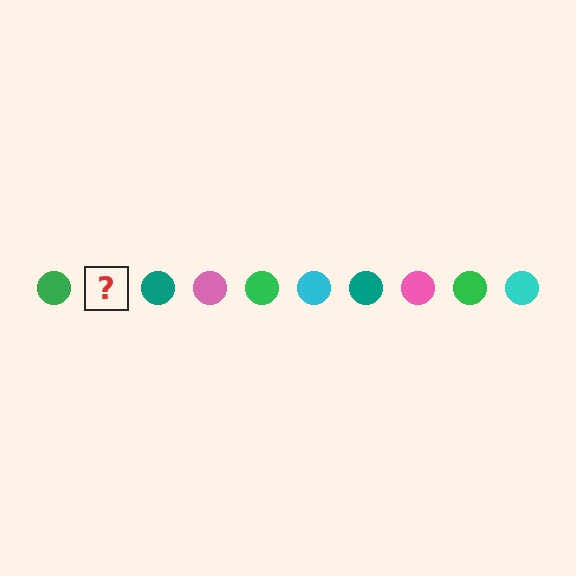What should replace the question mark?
The question mark should be replaced with a cyan circle.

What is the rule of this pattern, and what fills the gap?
The rule is that the pattern cycles through green, cyan, teal, pink circles. The gap should be filled with a cyan circle.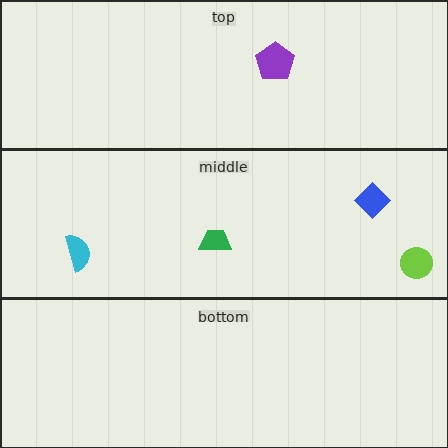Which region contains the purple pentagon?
The top region.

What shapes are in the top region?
The purple pentagon.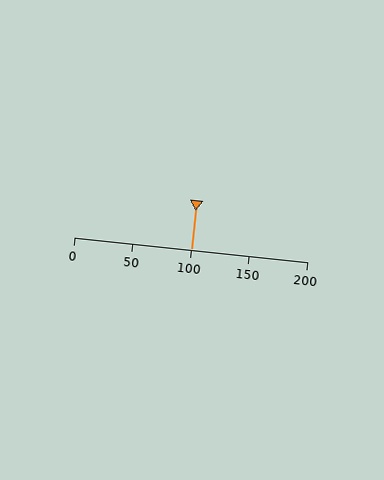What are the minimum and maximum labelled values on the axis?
The axis runs from 0 to 200.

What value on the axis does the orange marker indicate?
The marker indicates approximately 100.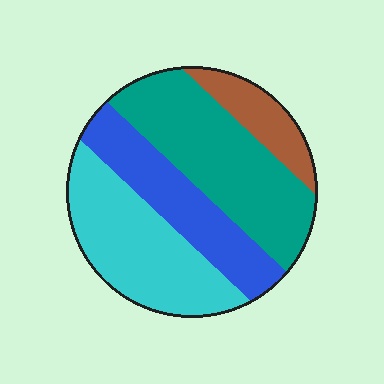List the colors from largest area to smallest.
From largest to smallest: teal, cyan, blue, brown.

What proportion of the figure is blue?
Blue covers around 25% of the figure.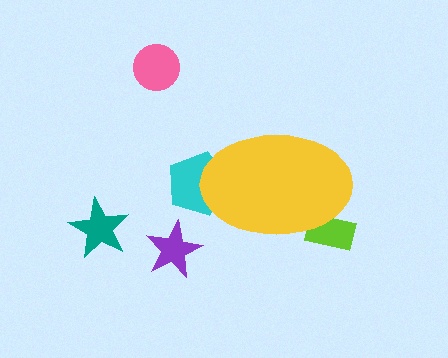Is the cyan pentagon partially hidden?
Yes, the cyan pentagon is partially hidden behind the yellow ellipse.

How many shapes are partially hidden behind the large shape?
2 shapes are partially hidden.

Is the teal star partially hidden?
No, the teal star is fully visible.